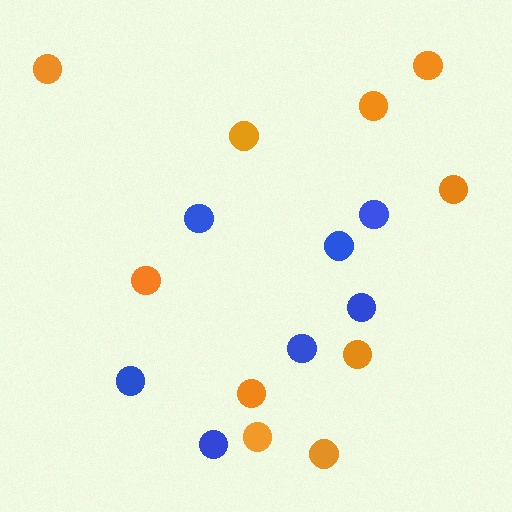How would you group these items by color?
There are 2 groups: one group of blue circles (7) and one group of orange circles (10).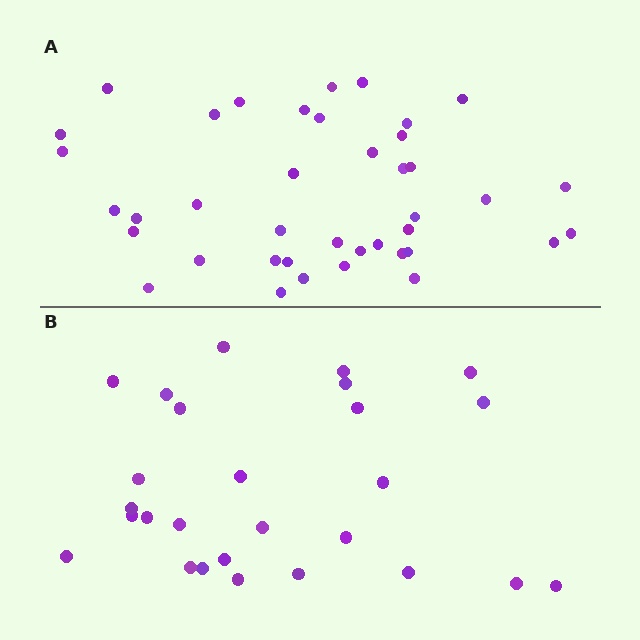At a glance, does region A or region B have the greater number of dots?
Region A (the top region) has more dots.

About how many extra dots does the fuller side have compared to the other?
Region A has approximately 15 more dots than region B.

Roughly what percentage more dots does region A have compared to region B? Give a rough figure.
About 50% more.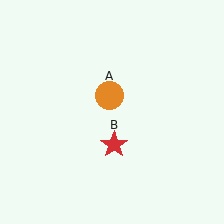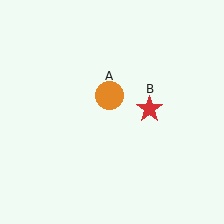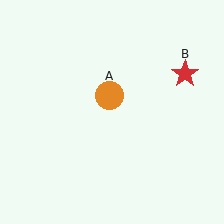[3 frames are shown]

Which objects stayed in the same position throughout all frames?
Orange circle (object A) remained stationary.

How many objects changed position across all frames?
1 object changed position: red star (object B).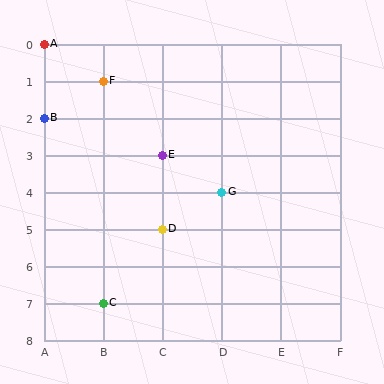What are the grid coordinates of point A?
Point A is at grid coordinates (A, 0).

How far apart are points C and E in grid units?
Points C and E are 1 column and 4 rows apart (about 4.1 grid units diagonally).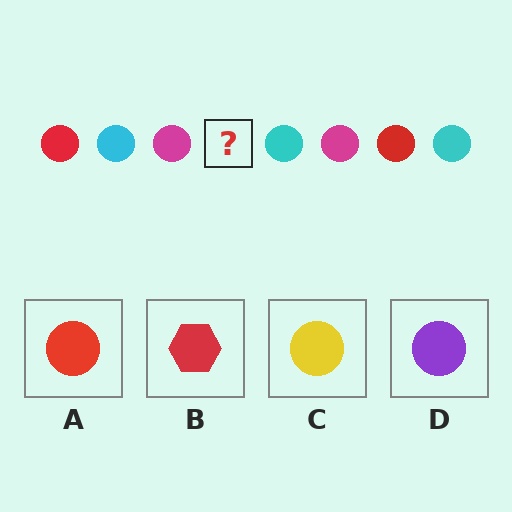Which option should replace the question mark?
Option A.